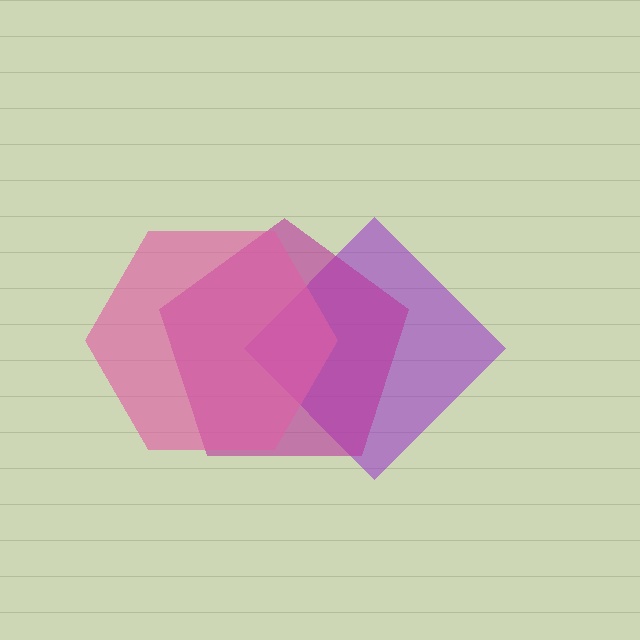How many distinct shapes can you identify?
There are 3 distinct shapes: a purple diamond, a magenta pentagon, a pink hexagon.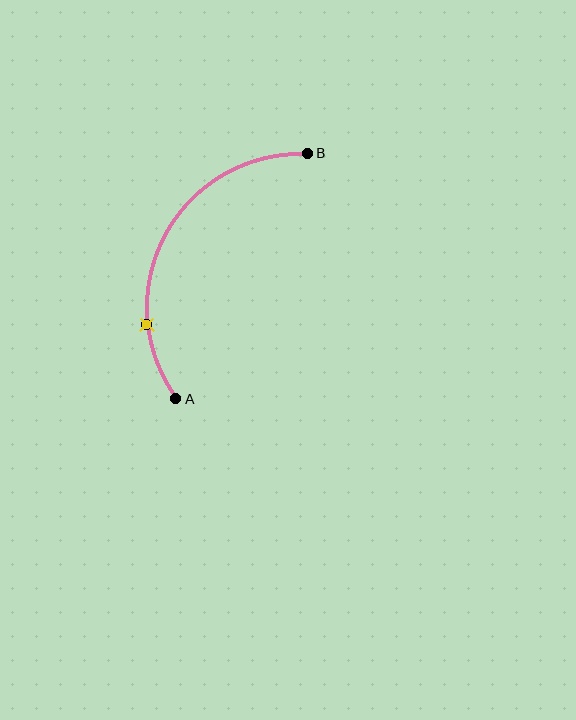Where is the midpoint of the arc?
The arc midpoint is the point on the curve farthest from the straight line joining A and B. It sits to the left of that line.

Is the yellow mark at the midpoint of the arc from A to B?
No. The yellow mark lies on the arc but is closer to endpoint A. The arc midpoint would be at the point on the curve equidistant along the arc from both A and B.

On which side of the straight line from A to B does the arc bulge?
The arc bulges to the left of the straight line connecting A and B.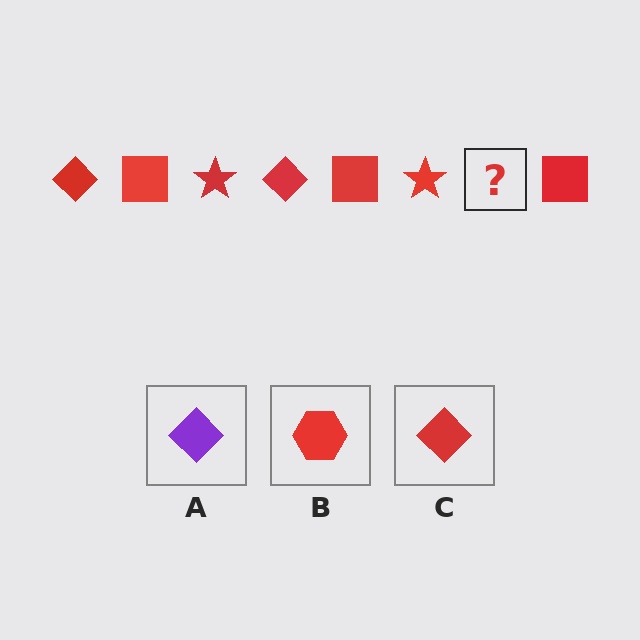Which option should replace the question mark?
Option C.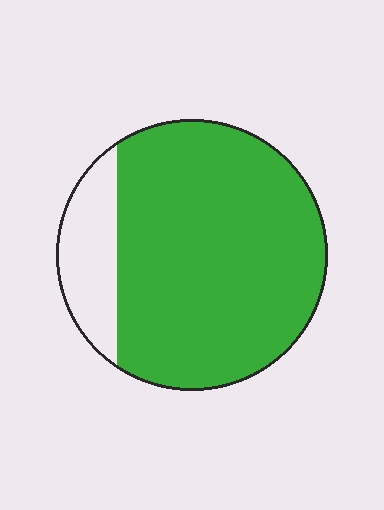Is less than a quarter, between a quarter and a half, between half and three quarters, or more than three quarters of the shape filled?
More than three quarters.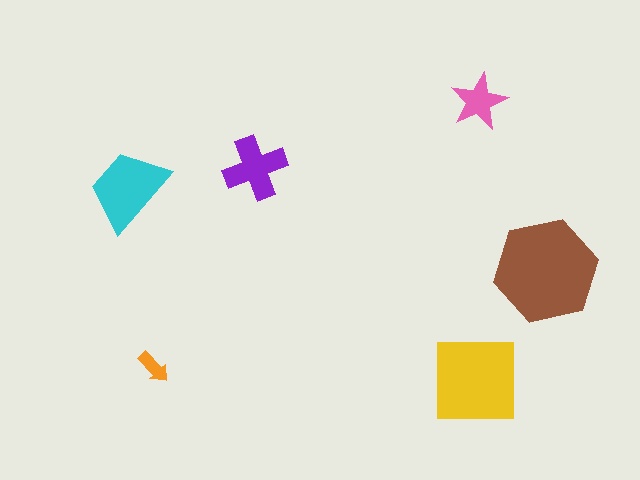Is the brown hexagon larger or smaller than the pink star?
Larger.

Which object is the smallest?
The orange arrow.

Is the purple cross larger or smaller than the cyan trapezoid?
Smaller.